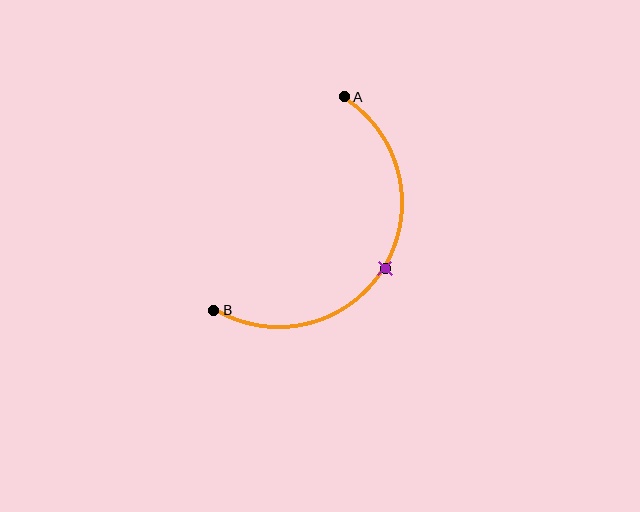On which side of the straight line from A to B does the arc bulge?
The arc bulges to the right of the straight line connecting A and B.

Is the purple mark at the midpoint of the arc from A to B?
Yes. The purple mark lies on the arc at equal arc-length from both A and B — it is the arc midpoint.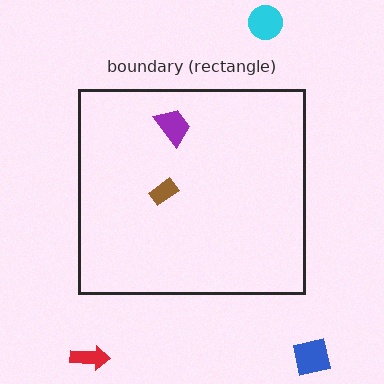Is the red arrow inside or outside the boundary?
Outside.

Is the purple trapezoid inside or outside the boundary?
Inside.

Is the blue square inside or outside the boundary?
Outside.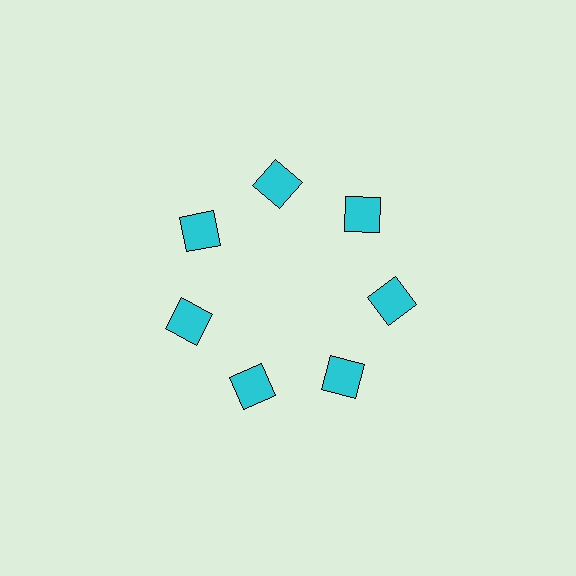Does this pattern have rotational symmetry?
Yes, this pattern has 7-fold rotational symmetry. It looks the same after rotating 51 degrees around the center.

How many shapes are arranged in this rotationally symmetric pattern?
There are 7 shapes, arranged in 7 groups of 1.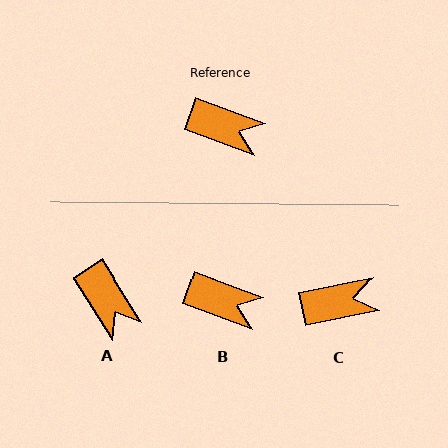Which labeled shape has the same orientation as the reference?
B.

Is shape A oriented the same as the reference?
No, it is off by about 37 degrees.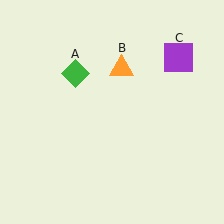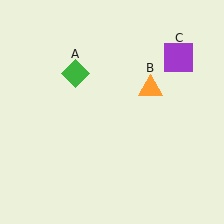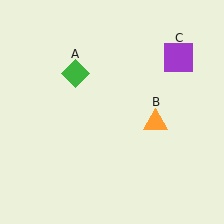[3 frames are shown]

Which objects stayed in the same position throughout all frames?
Green diamond (object A) and purple square (object C) remained stationary.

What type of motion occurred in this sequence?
The orange triangle (object B) rotated clockwise around the center of the scene.